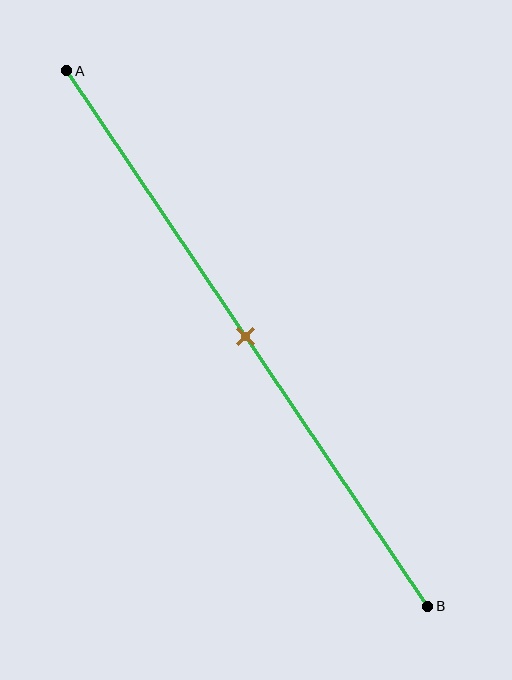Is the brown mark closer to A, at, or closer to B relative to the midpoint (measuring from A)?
The brown mark is approximately at the midpoint of segment AB.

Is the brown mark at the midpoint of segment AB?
Yes, the mark is approximately at the midpoint.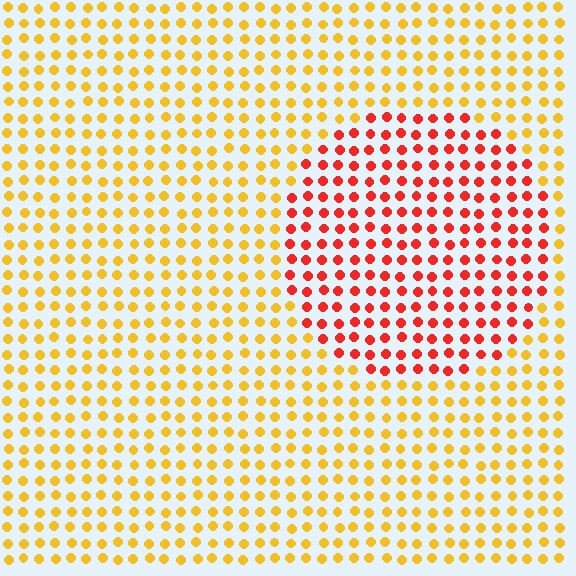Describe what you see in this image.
The image is filled with small yellow elements in a uniform arrangement. A circle-shaped region is visible where the elements are tinted to a slightly different hue, forming a subtle color boundary.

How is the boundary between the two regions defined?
The boundary is defined purely by a slight shift in hue (about 45 degrees). Spacing, size, and orientation are identical on both sides.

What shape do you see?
I see a circle.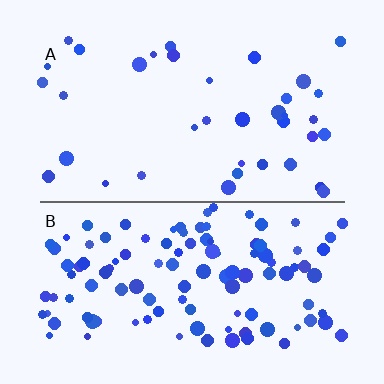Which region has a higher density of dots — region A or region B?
B (the bottom).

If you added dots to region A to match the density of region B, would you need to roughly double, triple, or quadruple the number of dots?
Approximately triple.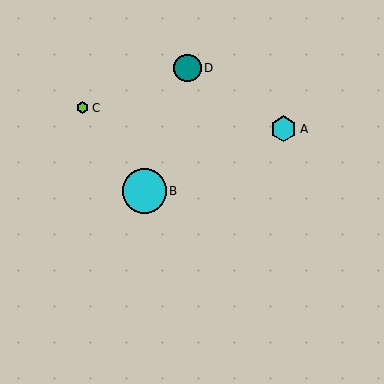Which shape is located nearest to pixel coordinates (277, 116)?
The cyan hexagon (labeled A) at (284, 129) is nearest to that location.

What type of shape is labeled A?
Shape A is a cyan hexagon.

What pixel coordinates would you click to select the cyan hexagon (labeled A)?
Click at (284, 129) to select the cyan hexagon A.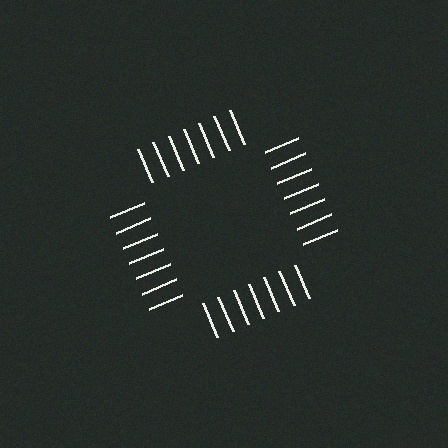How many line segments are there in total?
28 — 7 along each of the 4 edges.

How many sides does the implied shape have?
4 sides — the line-ends trace a square.